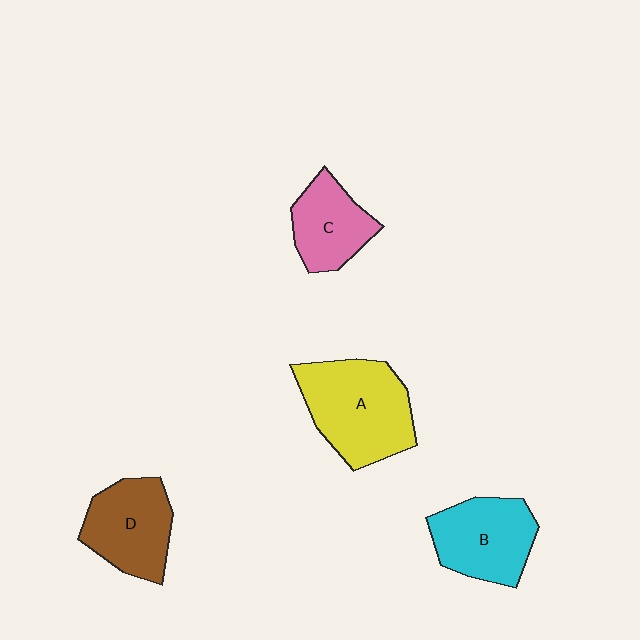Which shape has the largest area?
Shape A (yellow).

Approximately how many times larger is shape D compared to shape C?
Approximately 1.3 times.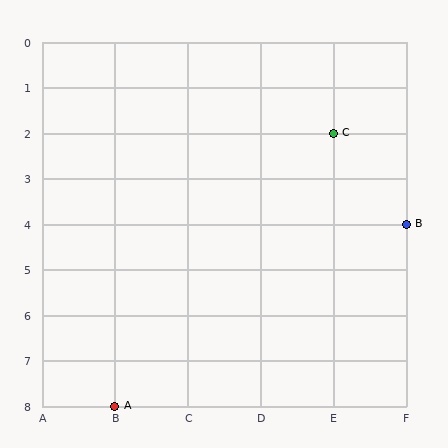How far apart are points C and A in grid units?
Points C and A are 3 columns and 6 rows apart (about 6.7 grid units diagonally).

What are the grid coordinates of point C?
Point C is at grid coordinates (E, 2).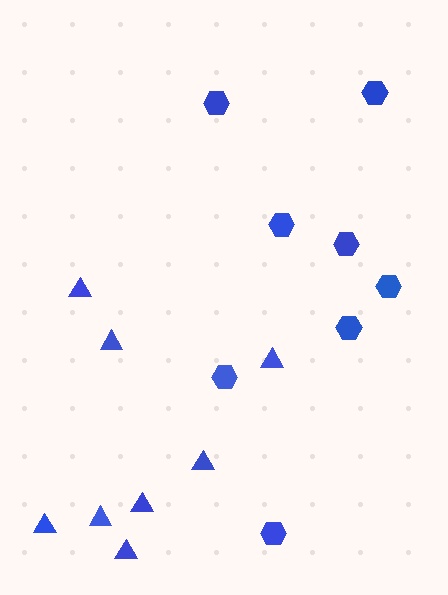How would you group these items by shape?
There are 2 groups: one group of hexagons (8) and one group of triangles (8).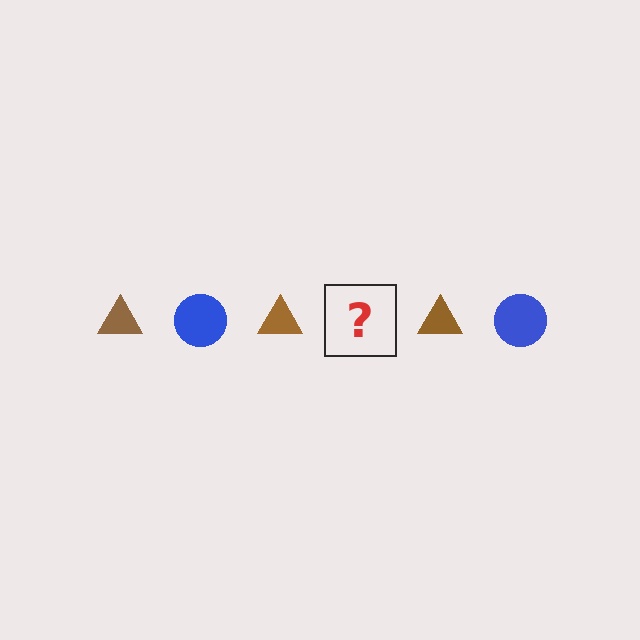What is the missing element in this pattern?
The missing element is a blue circle.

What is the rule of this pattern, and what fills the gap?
The rule is that the pattern alternates between brown triangle and blue circle. The gap should be filled with a blue circle.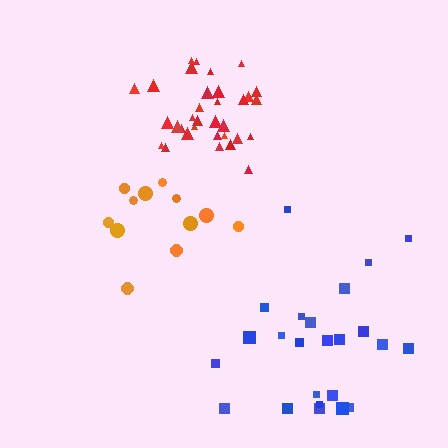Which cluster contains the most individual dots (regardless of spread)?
Red (33).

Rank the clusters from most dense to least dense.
red, orange, blue.